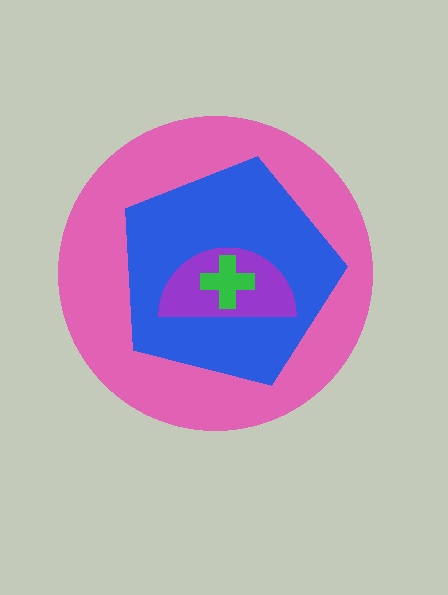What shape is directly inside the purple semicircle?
The green cross.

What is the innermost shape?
The green cross.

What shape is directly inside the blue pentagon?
The purple semicircle.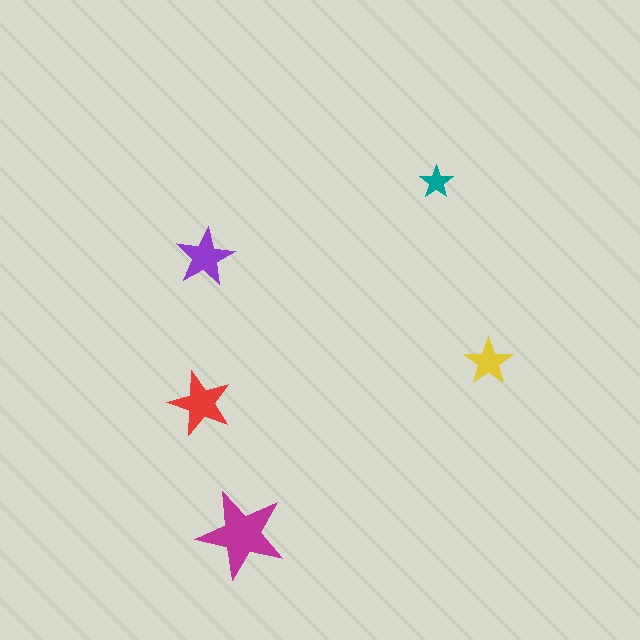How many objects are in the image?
There are 5 objects in the image.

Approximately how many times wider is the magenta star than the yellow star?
About 2 times wider.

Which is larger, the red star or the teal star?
The red one.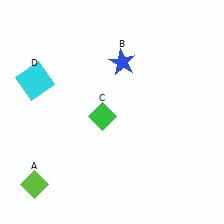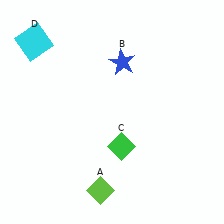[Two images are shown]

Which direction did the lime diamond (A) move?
The lime diamond (A) moved right.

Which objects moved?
The objects that moved are: the lime diamond (A), the green diamond (C), the cyan square (D).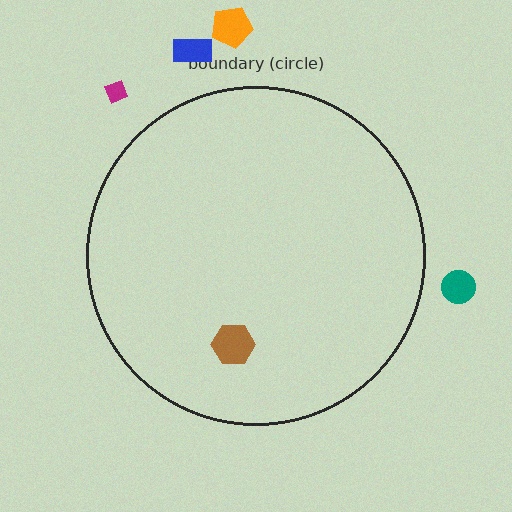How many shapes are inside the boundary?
1 inside, 4 outside.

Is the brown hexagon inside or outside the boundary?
Inside.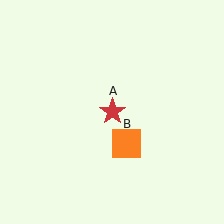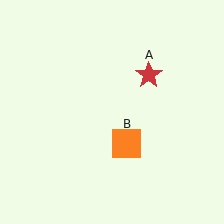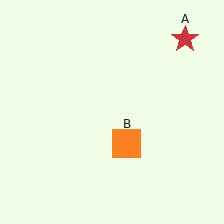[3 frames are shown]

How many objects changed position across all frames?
1 object changed position: red star (object A).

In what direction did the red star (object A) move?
The red star (object A) moved up and to the right.